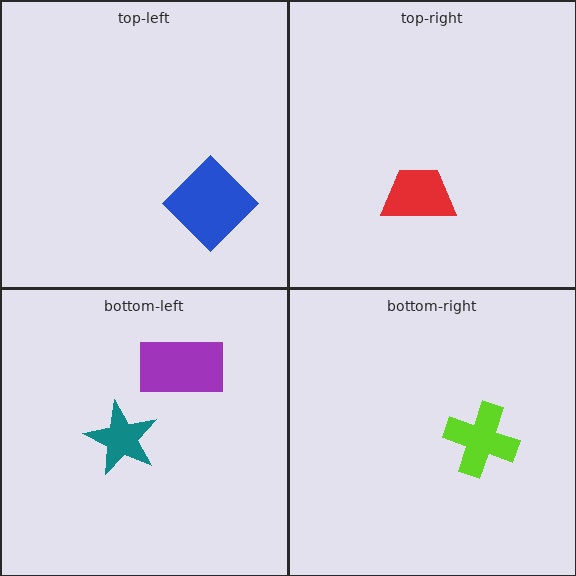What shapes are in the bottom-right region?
The lime cross.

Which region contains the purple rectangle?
The bottom-left region.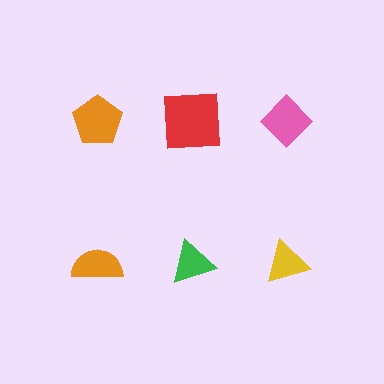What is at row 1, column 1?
An orange pentagon.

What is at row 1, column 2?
A red square.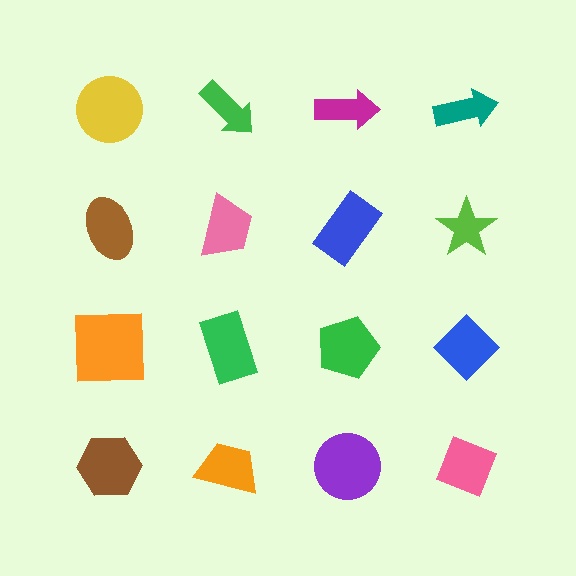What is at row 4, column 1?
A brown hexagon.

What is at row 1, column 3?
A magenta arrow.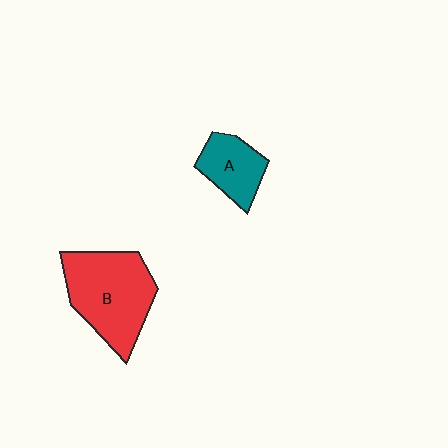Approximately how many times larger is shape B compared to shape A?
Approximately 2.0 times.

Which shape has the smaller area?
Shape A (teal).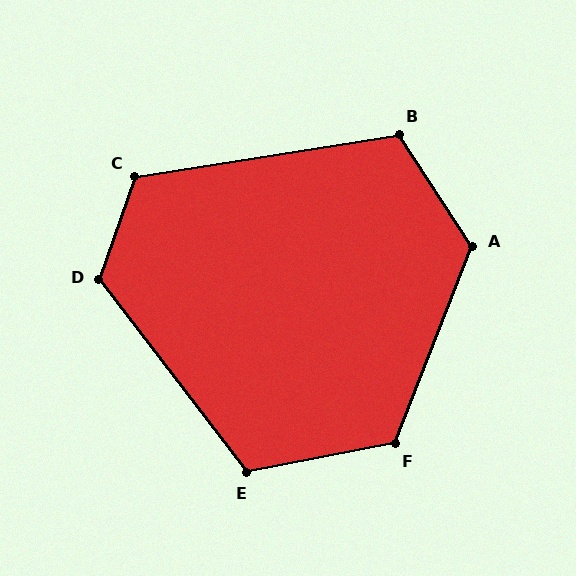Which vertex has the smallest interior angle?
B, at approximately 114 degrees.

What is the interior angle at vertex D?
Approximately 123 degrees (obtuse).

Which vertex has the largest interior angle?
A, at approximately 125 degrees.